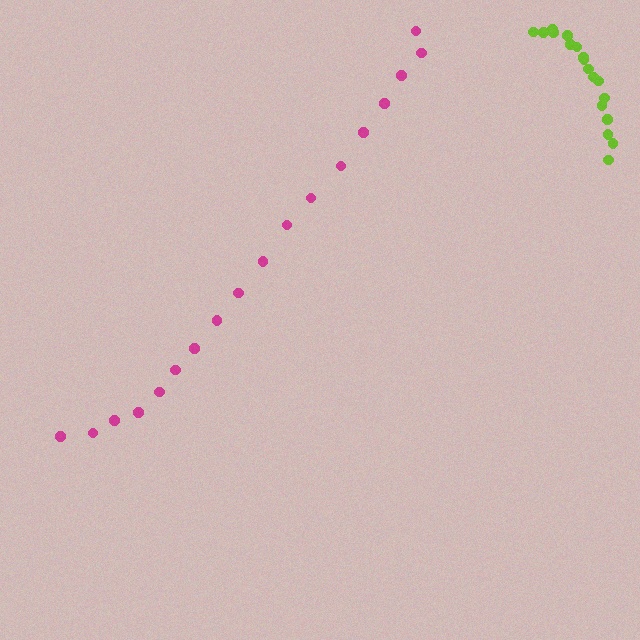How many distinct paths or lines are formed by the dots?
There are 2 distinct paths.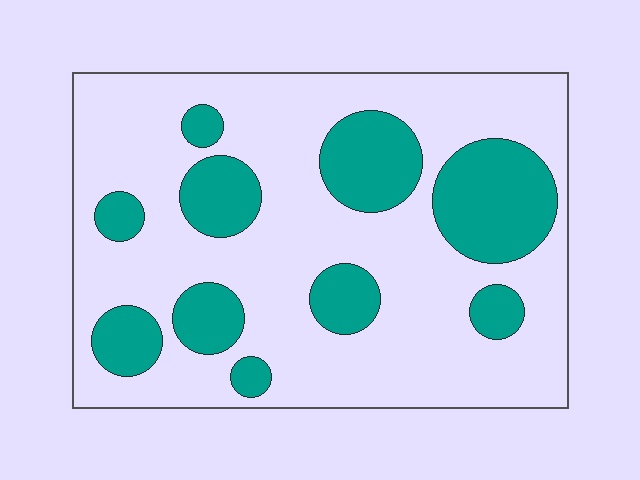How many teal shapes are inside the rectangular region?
10.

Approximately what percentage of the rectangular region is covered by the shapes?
Approximately 25%.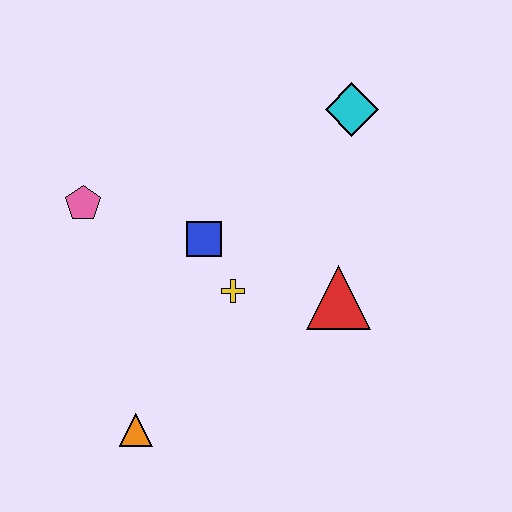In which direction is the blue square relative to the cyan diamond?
The blue square is to the left of the cyan diamond.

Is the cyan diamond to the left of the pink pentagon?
No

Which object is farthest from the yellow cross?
The cyan diamond is farthest from the yellow cross.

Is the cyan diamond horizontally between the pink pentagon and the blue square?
No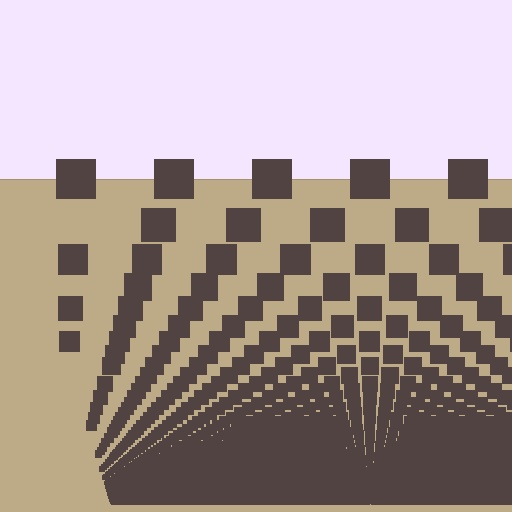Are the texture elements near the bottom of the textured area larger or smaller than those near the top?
Smaller. The gradient is inverted — elements near the bottom are smaller and denser.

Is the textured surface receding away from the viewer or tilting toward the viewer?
The surface appears to tilt toward the viewer. Texture elements get larger and sparser toward the top.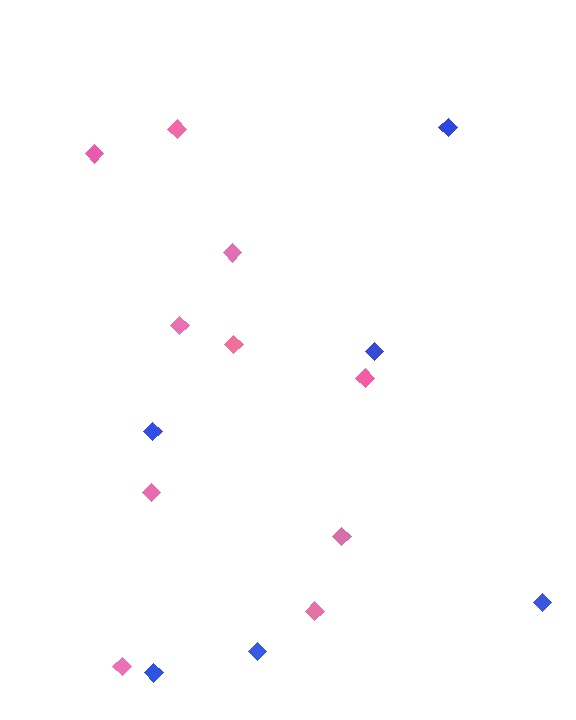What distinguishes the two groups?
There are 2 groups: one group of pink diamonds (10) and one group of blue diamonds (6).